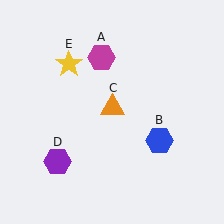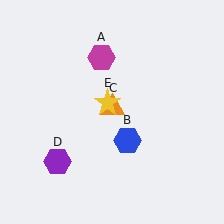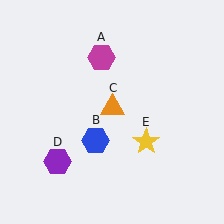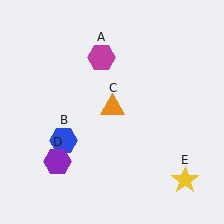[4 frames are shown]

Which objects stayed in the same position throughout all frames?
Magenta hexagon (object A) and orange triangle (object C) and purple hexagon (object D) remained stationary.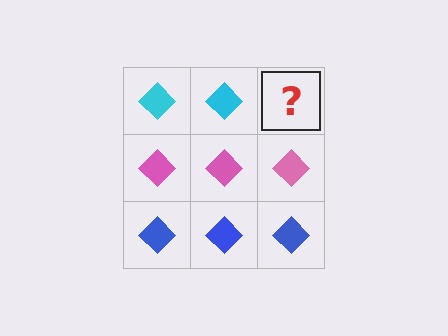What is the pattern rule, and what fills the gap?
The rule is that each row has a consistent color. The gap should be filled with a cyan diamond.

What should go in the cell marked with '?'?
The missing cell should contain a cyan diamond.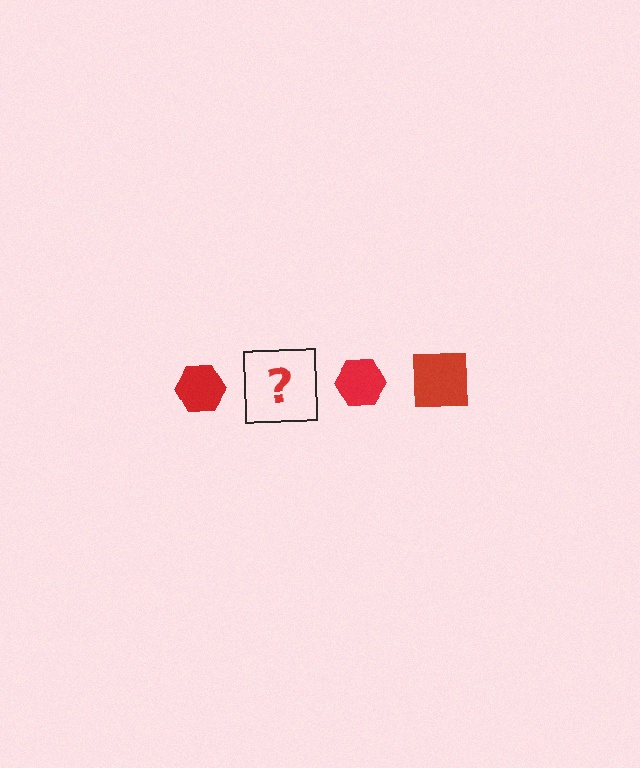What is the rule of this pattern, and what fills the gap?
The rule is that the pattern cycles through hexagon, square shapes in red. The gap should be filled with a red square.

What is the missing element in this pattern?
The missing element is a red square.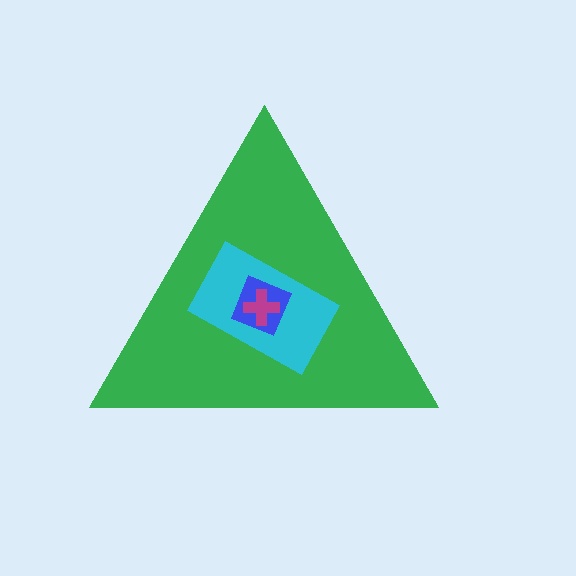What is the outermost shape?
The green triangle.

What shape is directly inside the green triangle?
The cyan rectangle.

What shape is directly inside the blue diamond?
The magenta cross.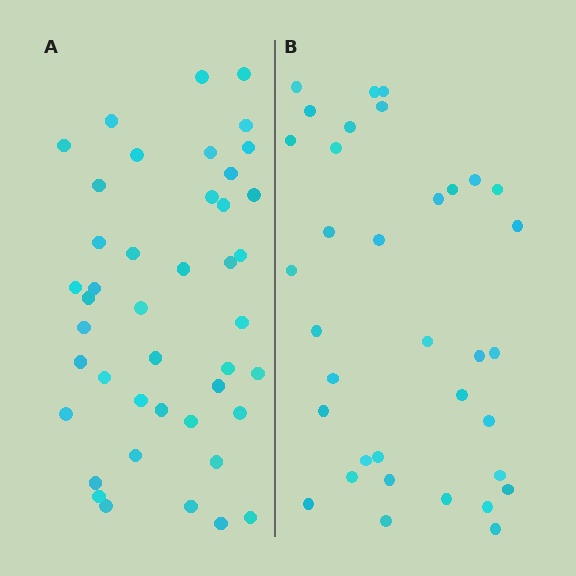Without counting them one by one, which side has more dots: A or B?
Region A (the left region) has more dots.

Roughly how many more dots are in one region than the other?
Region A has roughly 8 or so more dots than region B.